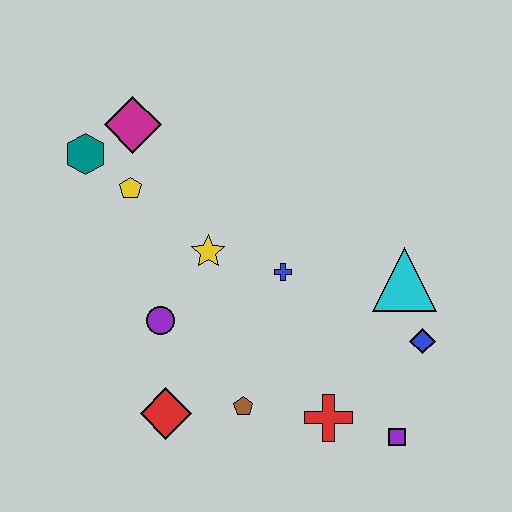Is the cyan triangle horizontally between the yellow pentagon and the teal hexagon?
No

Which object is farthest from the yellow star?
The purple square is farthest from the yellow star.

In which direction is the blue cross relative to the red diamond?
The blue cross is above the red diamond.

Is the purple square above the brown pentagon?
No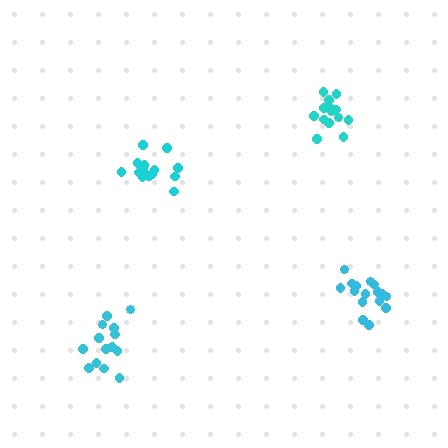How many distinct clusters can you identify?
There are 4 distinct clusters.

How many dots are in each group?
Group 1: 14 dots, Group 2: 14 dots, Group 3: 16 dots, Group 4: 15 dots (59 total).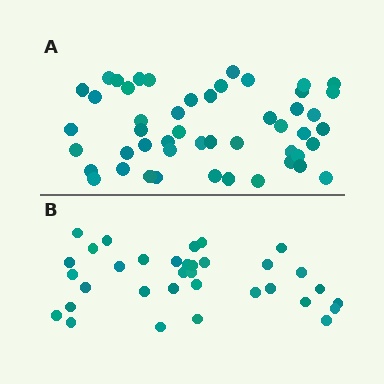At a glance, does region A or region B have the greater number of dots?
Region A (the top region) has more dots.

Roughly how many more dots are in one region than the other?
Region A has approximately 15 more dots than region B.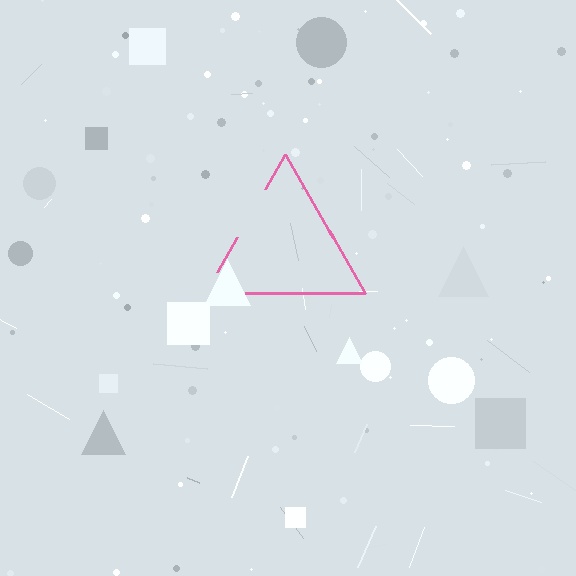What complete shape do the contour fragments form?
The contour fragments form a triangle.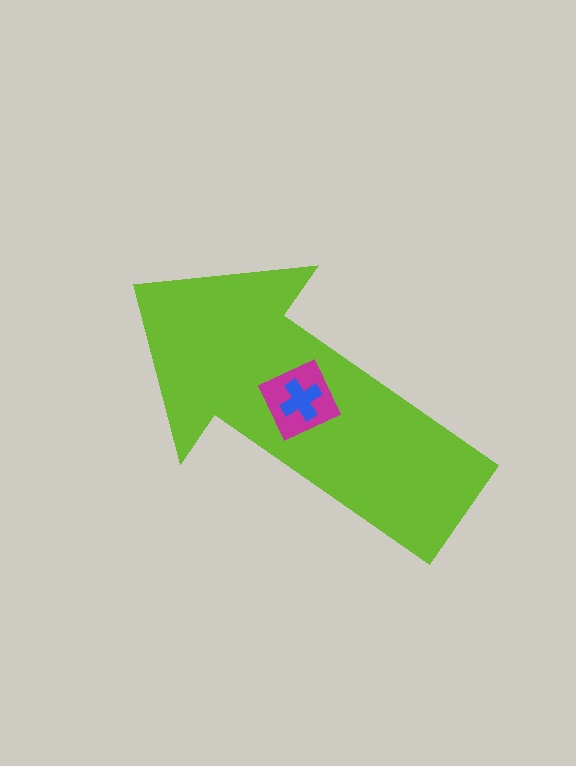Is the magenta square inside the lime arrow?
Yes.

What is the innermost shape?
The blue cross.